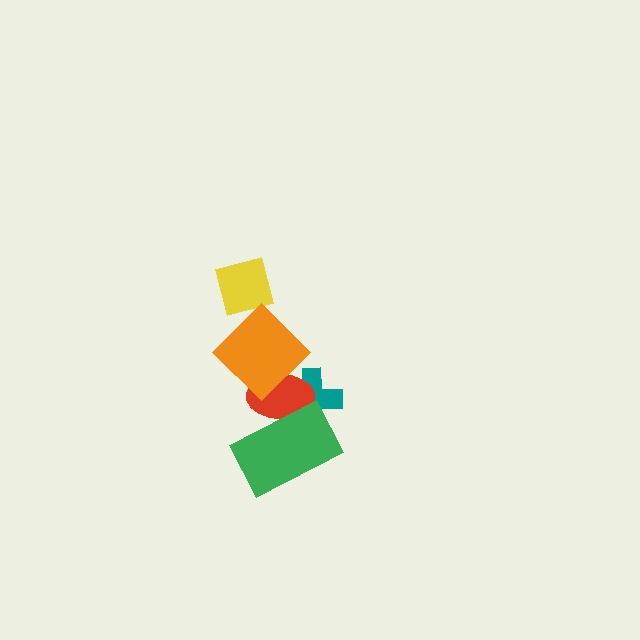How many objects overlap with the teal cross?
3 objects overlap with the teal cross.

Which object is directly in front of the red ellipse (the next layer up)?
The green rectangle is directly in front of the red ellipse.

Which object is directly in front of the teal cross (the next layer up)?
The red ellipse is directly in front of the teal cross.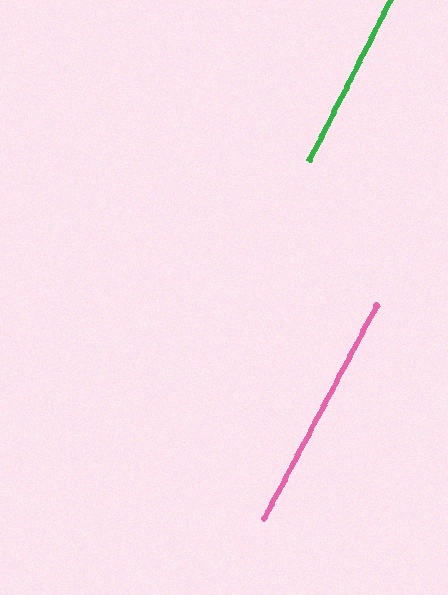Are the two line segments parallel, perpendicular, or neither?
Parallel — their directions differ by only 1.1°.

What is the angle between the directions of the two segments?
Approximately 1 degree.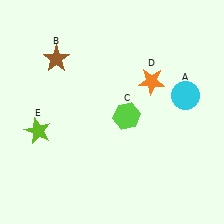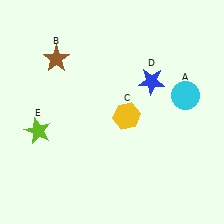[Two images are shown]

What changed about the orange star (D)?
In Image 1, D is orange. In Image 2, it changed to blue.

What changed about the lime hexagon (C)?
In Image 1, C is lime. In Image 2, it changed to yellow.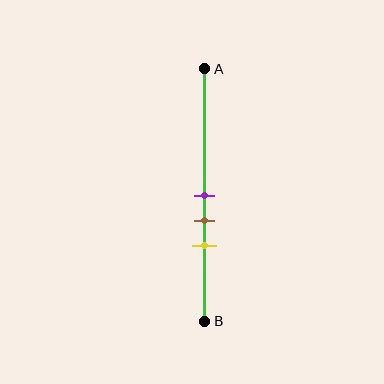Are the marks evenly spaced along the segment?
Yes, the marks are approximately evenly spaced.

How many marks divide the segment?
There are 3 marks dividing the segment.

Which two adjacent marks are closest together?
The purple and brown marks are the closest adjacent pair.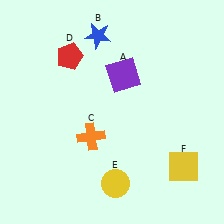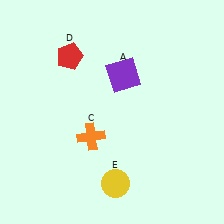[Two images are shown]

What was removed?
The blue star (B), the yellow square (F) were removed in Image 2.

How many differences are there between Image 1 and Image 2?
There are 2 differences between the two images.